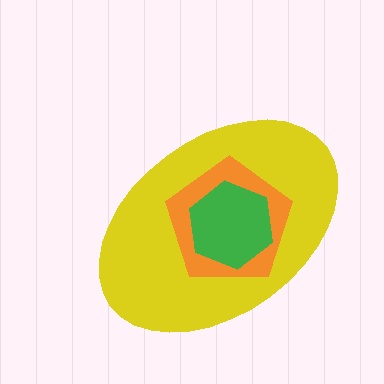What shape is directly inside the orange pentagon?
The green hexagon.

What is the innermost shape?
The green hexagon.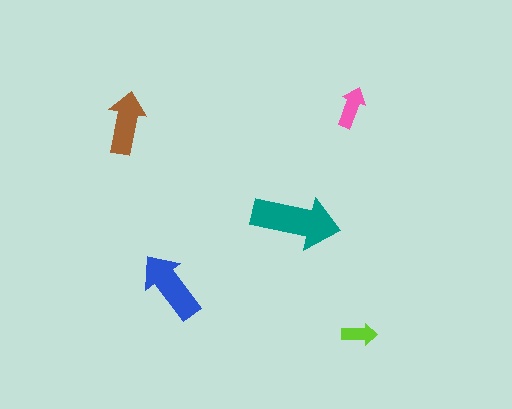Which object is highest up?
The pink arrow is topmost.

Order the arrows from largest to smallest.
the teal one, the blue one, the brown one, the pink one, the lime one.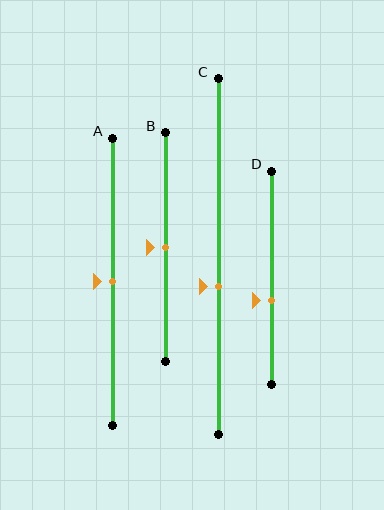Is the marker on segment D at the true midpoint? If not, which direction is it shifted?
No, the marker on segment D is shifted downward by about 10% of the segment length.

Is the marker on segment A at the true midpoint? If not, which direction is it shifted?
Yes, the marker on segment A is at the true midpoint.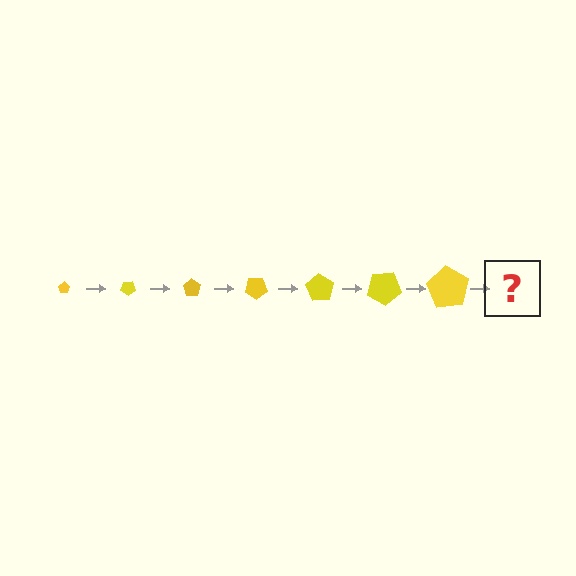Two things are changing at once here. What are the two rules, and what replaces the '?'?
The two rules are that the pentagon grows larger each step and it rotates 35 degrees each step. The '?' should be a pentagon, larger than the previous one and rotated 245 degrees from the start.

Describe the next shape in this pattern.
It should be a pentagon, larger than the previous one and rotated 245 degrees from the start.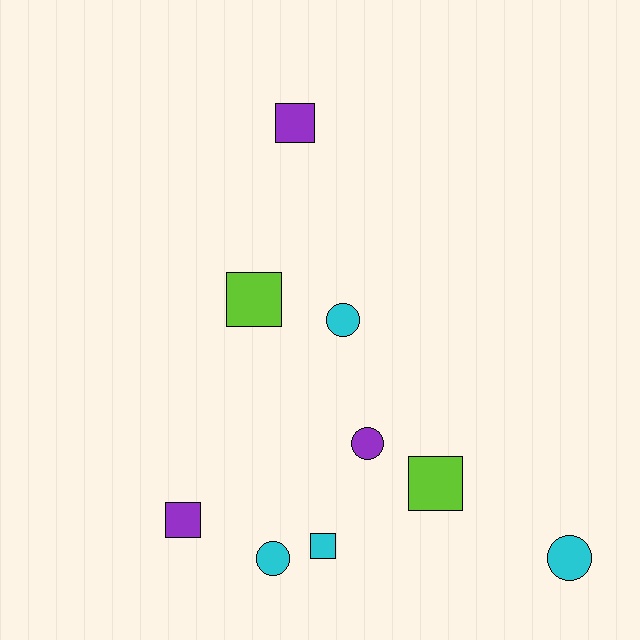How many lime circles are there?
There are no lime circles.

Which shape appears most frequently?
Square, with 5 objects.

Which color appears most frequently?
Cyan, with 4 objects.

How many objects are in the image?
There are 9 objects.